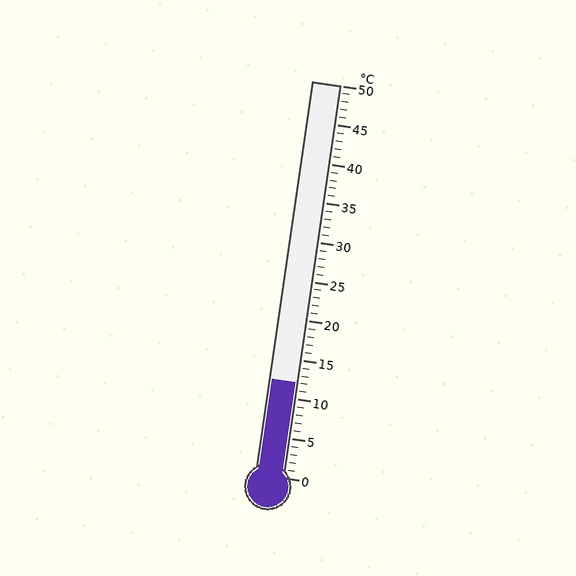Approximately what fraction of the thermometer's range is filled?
The thermometer is filled to approximately 25% of its range.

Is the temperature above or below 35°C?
The temperature is below 35°C.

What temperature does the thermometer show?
The thermometer shows approximately 12°C.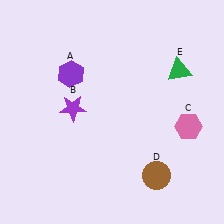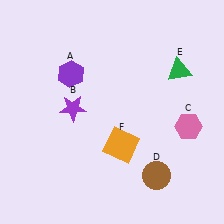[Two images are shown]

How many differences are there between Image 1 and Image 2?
There is 1 difference between the two images.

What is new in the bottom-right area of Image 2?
An orange square (F) was added in the bottom-right area of Image 2.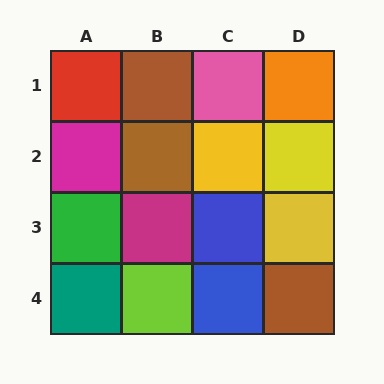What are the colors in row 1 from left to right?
Red, brown, pink, orange.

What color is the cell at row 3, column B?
Magenta.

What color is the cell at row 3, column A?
Green.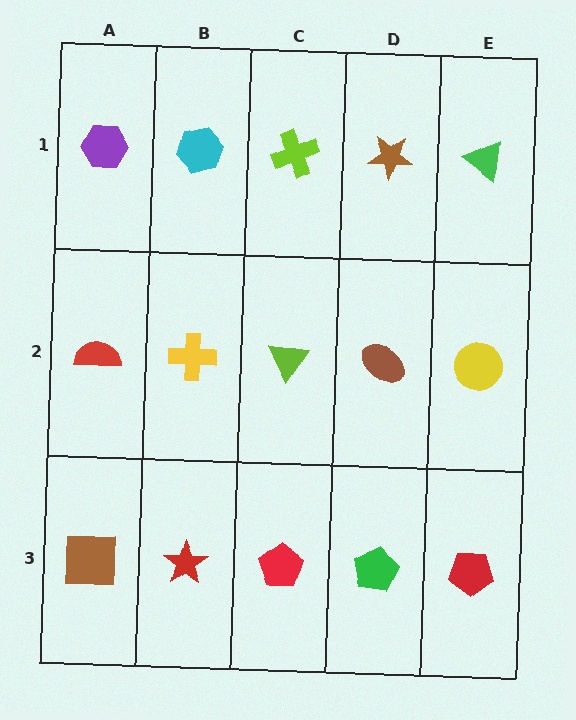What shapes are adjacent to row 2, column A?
A purple hexagon (row 1, column A), a brown square (row 3, column A), a yellow cross (row 2, column B).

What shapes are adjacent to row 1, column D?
A brown ellipse (row 2, column D), a lime cross (row 1, column C), a green triangle (row 1, column E).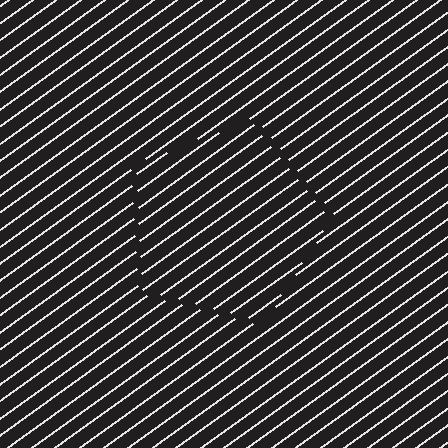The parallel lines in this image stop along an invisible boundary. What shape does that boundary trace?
An illusory pentagon. The interior of the shape contains the same grating, shifted by half a period — the contour is defined by the phase discontinuity where line-ends from the inner and outer gratings abut.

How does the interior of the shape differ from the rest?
The interior of the shape contains the same grating, shifted by half a period — the contour is defined by the phase discontinuity where line-ends from the inner and outer gratings abut.